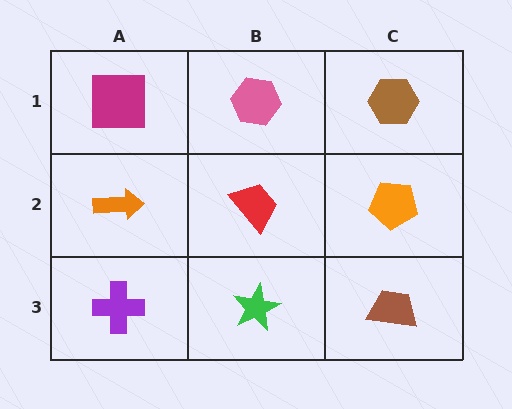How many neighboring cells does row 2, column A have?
3.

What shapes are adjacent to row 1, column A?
An orange arrow (row 2, column A), a pink hexagon (row 1, column B).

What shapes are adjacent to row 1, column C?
An orange pentagon (row 2, column C), a pink hexagon (row 1, column B).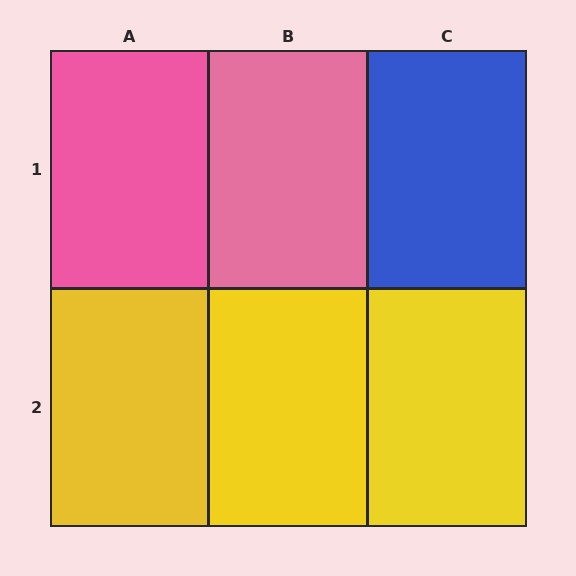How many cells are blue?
1 cell is blue.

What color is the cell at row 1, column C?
Blue.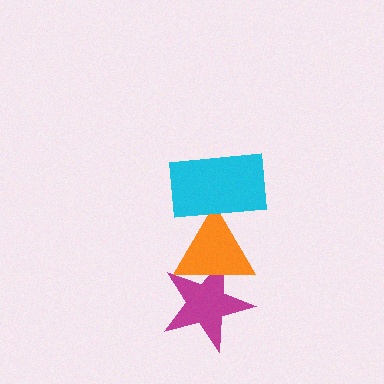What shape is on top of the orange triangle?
The cyan rectangle is on top of the orange triangle.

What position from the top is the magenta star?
The magenta star is 3rd from the top.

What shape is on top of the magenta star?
The orange triangle is on top of the magenta star.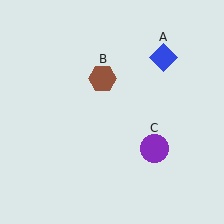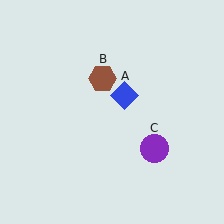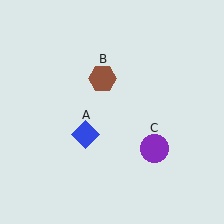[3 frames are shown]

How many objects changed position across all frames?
1 object changed position: blue diamond (object A).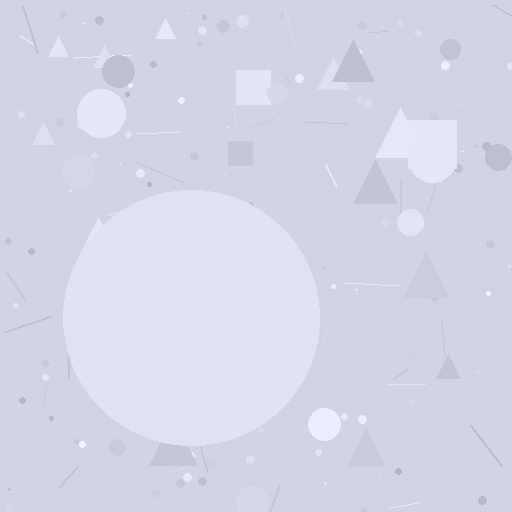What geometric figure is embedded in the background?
A circle is embedded in the background.